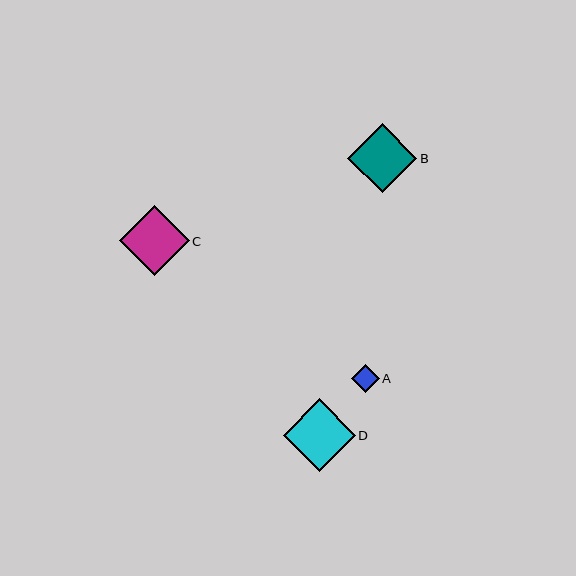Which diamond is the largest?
Diamond D is the largest with a size of approximately 72 pixels.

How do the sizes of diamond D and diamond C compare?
Diamond D and diamond C are approximately the same size.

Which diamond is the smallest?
Diamond A is the smallest with a size of approximately 28 pixels.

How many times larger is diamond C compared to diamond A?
Diamond C is approximately 2.5 times the size of diamond A.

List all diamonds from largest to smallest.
From largest to smallest: D, C, B, A.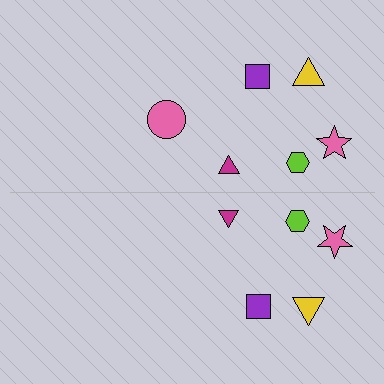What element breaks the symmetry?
A pink circle is missing from the bottom side.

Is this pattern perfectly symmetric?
No, the pattern is not perfectly symmetric. A pink circle is missing from the bottom side.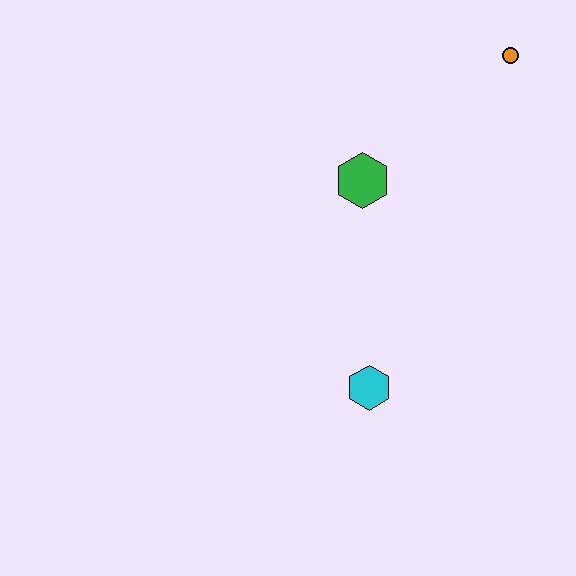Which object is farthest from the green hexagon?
The cyan hexagon is farthest from the green hexagon.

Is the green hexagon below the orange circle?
Yes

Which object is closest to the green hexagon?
The orange circle is closest to the green hexagon.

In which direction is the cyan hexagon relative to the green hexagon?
The cyan hexagon is below the green hexagon.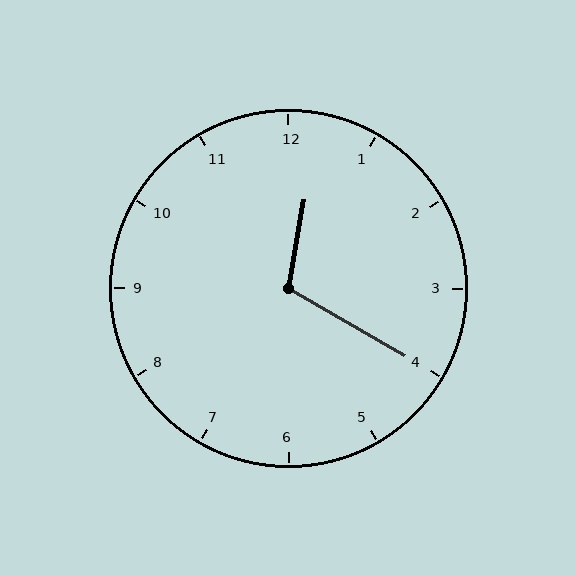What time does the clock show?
12:20.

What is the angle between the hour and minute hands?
Approximately 110 degrees.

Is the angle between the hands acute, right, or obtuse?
It is obtuse.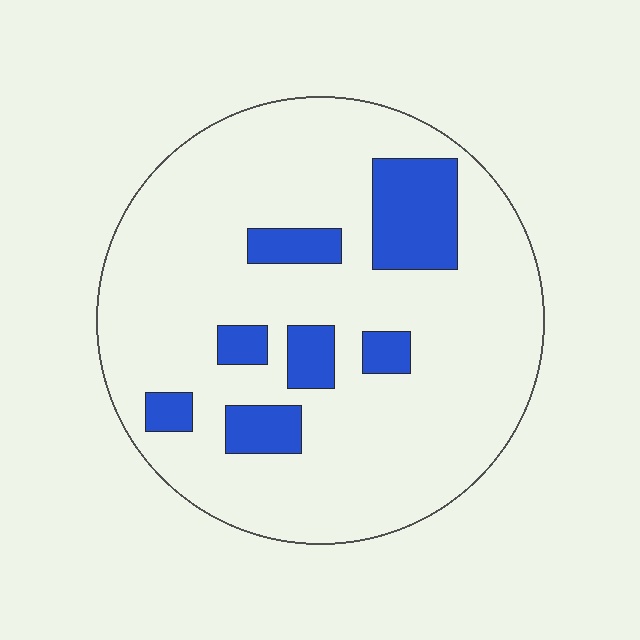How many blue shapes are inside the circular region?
7.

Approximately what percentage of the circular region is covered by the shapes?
Approximately 15%.